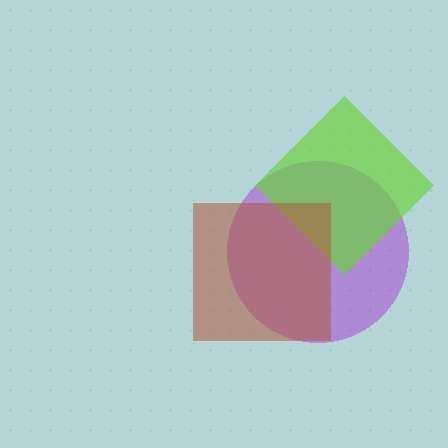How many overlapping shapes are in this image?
There are 3 overlapping shapes in the image.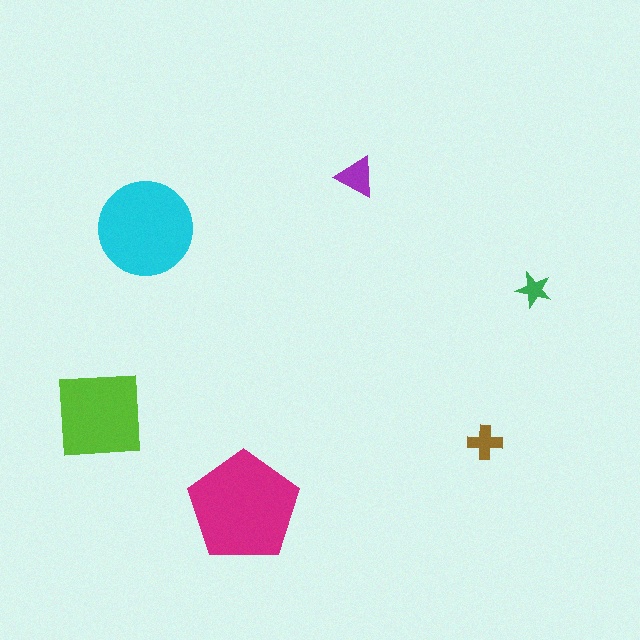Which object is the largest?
The magenta pentagon.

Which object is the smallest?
The green star.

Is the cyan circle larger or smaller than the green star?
Larger.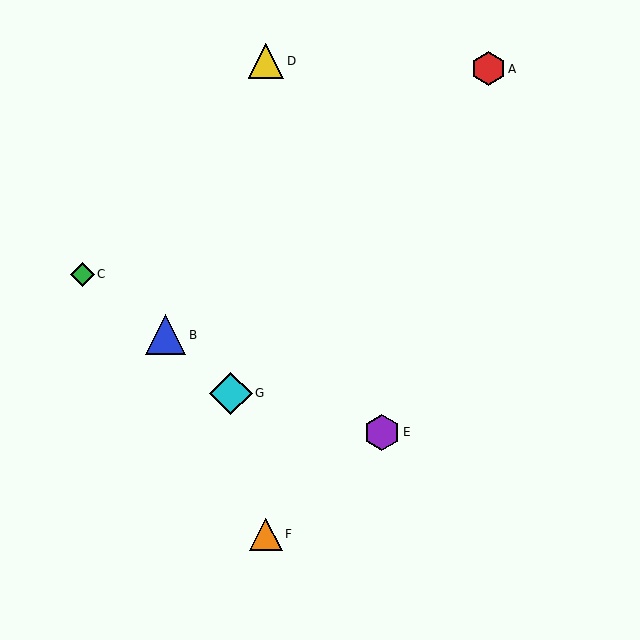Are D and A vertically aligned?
No, D is at x≈266 and A is at x≈489.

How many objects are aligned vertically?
2 objects (D, F) are aligned vertically.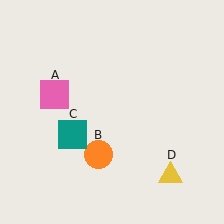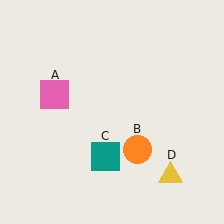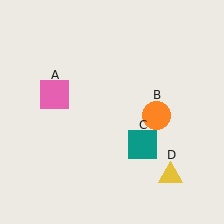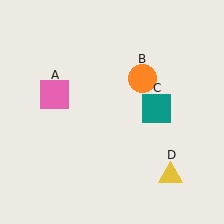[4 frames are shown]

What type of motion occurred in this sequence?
The orange circle (object B), teal square (object C) rotated counterclockwise around the center of the scene.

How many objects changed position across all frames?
2 objects changed position: orange circle (object B), teal square (object C).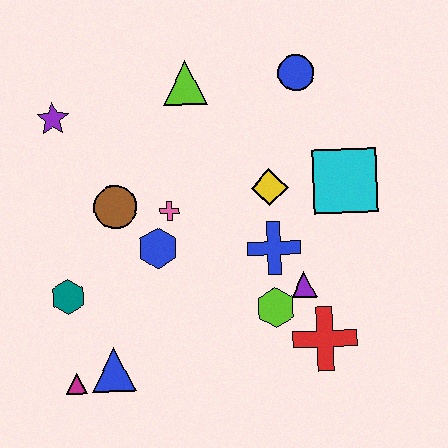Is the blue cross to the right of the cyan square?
No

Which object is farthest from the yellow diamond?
The magenta triangle is farthest from the yellow diamond.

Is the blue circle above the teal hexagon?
Yes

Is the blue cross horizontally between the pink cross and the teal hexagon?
No